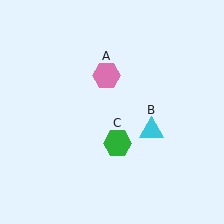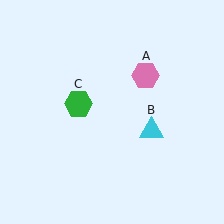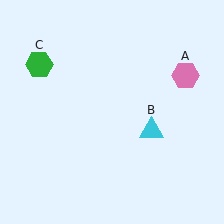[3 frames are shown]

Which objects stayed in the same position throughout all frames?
Cyan triangle (object B) remained stationary.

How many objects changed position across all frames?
2 objects changed position: pink hexagon (object A), green hexagon (object C).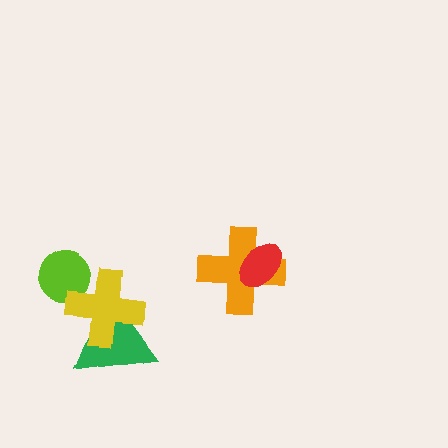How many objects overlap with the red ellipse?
1 object overlaps with the red ellipse.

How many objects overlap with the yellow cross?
2 objects overlap with the yellow cross.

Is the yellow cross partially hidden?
No, no other shape covers it.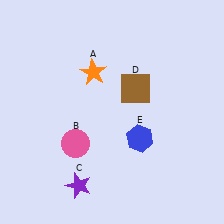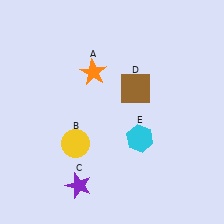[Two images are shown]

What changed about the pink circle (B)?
In Image 1, B is pink. In Image 2, it changed to yellow.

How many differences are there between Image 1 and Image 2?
There are 2 differences between the two images.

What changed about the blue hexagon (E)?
In Image 1, E is blue. In Image 2, it changed to cyan.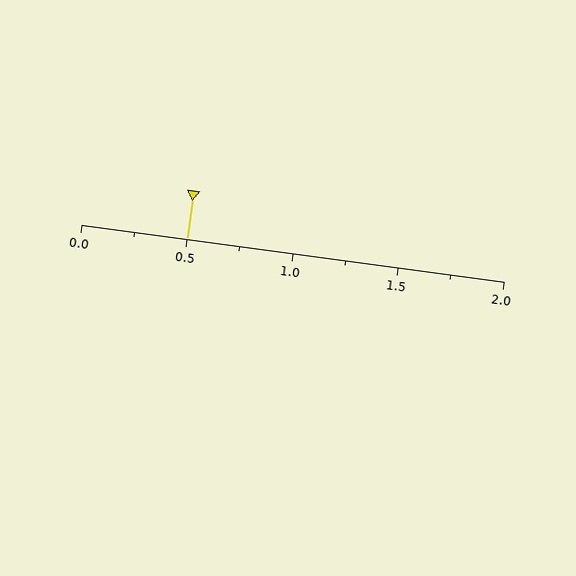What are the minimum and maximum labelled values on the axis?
The axis runs from 0.0 to 2.0.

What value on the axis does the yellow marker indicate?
The marker indicates approximately 0.5.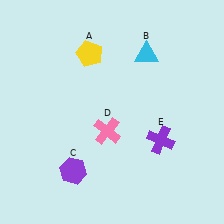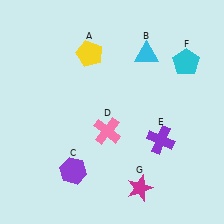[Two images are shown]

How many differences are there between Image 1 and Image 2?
There are 2 differences between the two images.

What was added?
A cyan pentagon (F), a magenta star (G) were added in Image 2.